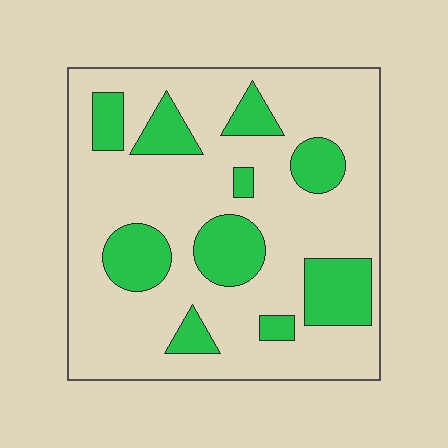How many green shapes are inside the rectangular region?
10.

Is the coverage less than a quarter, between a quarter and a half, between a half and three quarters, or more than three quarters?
Less than a quarter.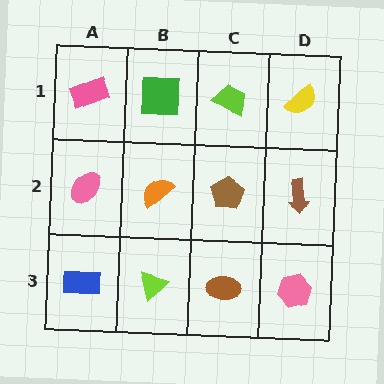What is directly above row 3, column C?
A brown pentagon.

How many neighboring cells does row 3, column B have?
3.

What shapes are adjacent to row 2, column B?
A green square (row 1, column B), a lime triangle (row 3, column B), a pink ellipse (row 2, column A), a brown pentagon (row 2, column C).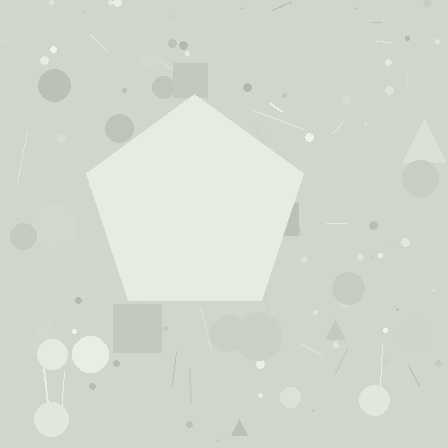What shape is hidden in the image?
A pentagon is hidden in the image.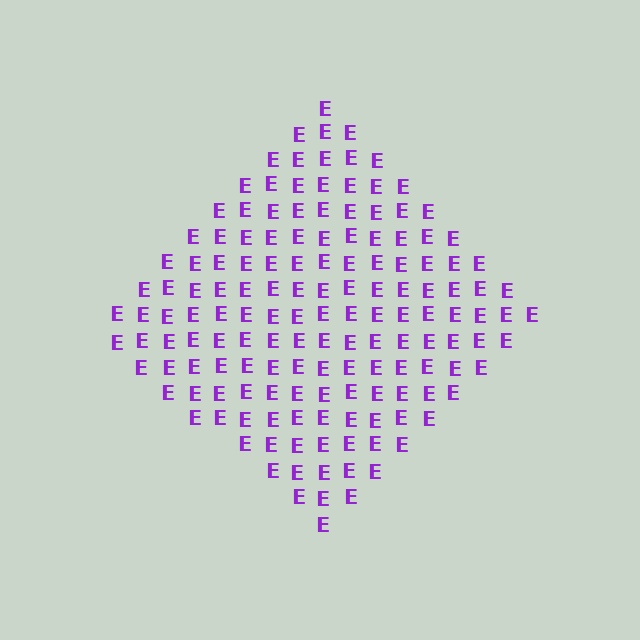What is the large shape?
The large shape is a diamond.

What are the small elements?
The small elements are letter E's.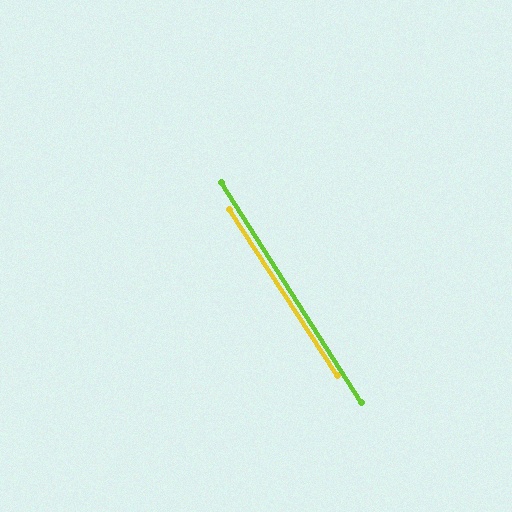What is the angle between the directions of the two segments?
Approximately 1 degree.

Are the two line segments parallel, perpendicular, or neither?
Parallel — their directions differ by only 0.8°.